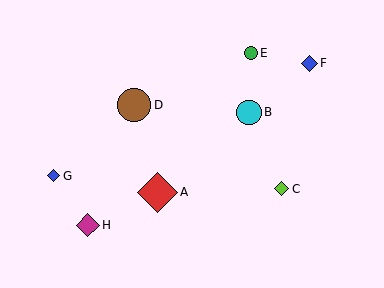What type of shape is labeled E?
Shape E is a green circle.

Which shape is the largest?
The red diamond (labeled A) is the largest.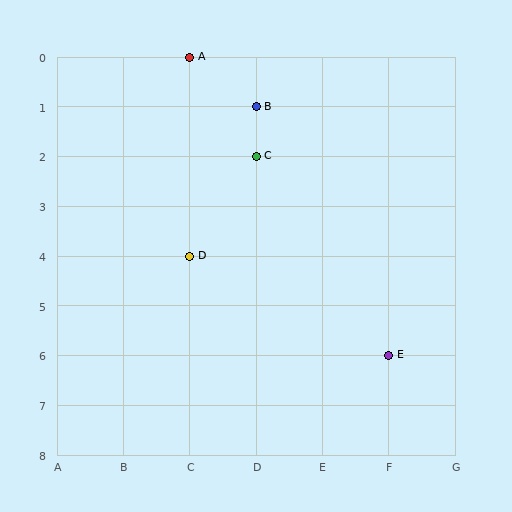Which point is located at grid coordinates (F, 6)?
Point E is at (F, 6).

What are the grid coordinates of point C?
Point C is at grid coordinates (D, 2).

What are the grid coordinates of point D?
Point D is at grid coordinates (C, 4).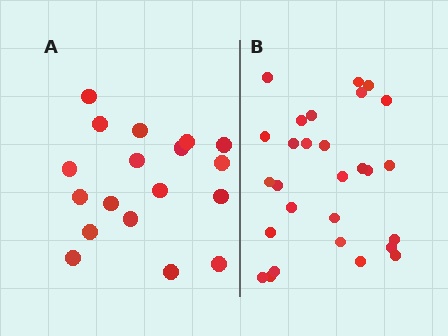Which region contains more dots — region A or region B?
Region B (the right region) has more dots.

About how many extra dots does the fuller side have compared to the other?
Region B has roughly 10 or so more dots than region A.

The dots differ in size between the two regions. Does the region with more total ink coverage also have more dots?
No. Region A has more total ink coverage because its dots are larger, but region B actually contains more individual dots. Total area can be misleading — the number of items is what matters here.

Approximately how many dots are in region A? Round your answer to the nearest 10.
About 20 dots. (The exact count is 18, which rounds to 20.)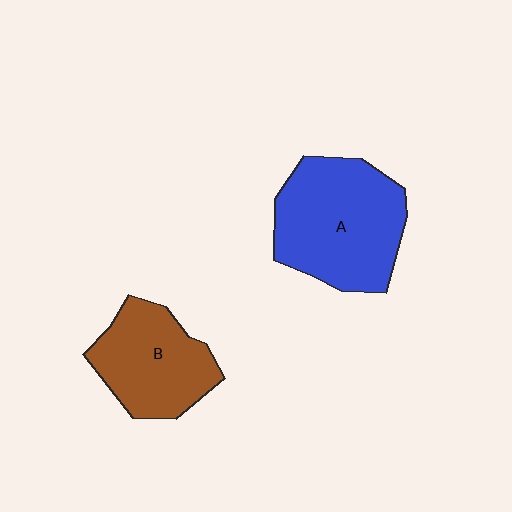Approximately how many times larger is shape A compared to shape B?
Approximately 1.4 times.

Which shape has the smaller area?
Shape B (brown).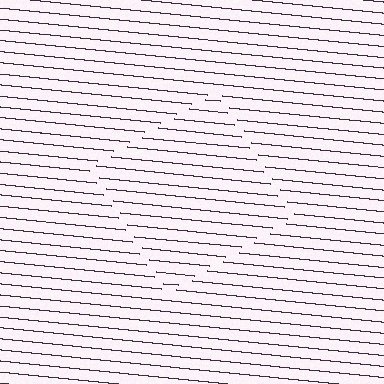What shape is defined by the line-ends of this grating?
An illusory square. The interior of the shape contains the same grating, shifted by half a period — the contour is defined by the phase discontinuity where line-ends from the inner and outer gratings abut.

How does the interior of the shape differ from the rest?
The interior of the shape contains the same grating, shifted by half a period — the contour is defined by the phase discontinuity where line-ends from the inner and outer gratings abut.